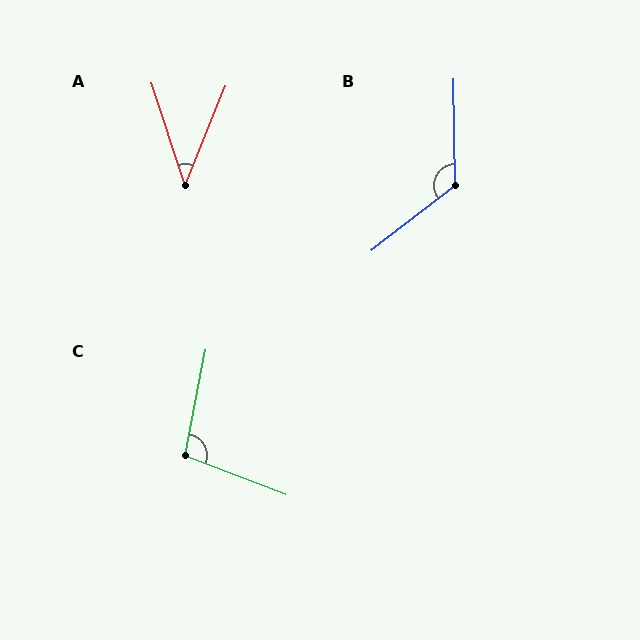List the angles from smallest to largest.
A (40°), C (100°), B (127°).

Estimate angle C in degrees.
Approximately 100 degrees.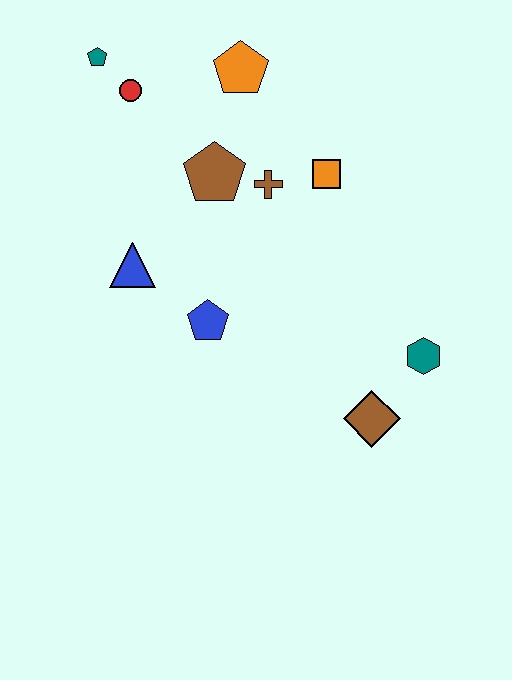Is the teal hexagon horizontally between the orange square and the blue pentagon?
No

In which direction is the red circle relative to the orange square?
The red circle is to the left of the orange square.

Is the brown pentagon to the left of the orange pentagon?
Yes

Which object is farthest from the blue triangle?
The teal hexagon is farthest from the blue triangle.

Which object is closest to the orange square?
The brown cross is closest to the orange square.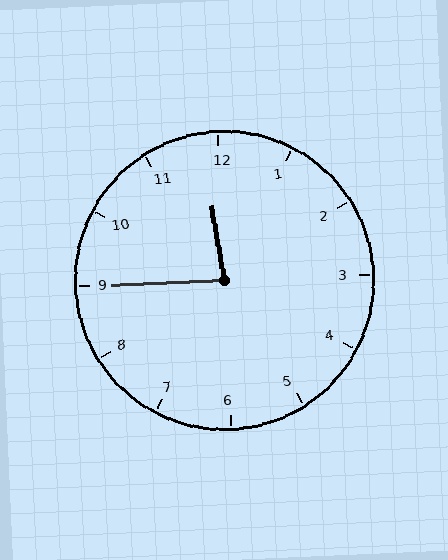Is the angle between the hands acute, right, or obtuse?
It is acute.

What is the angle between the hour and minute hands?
Approximately 82 degrees.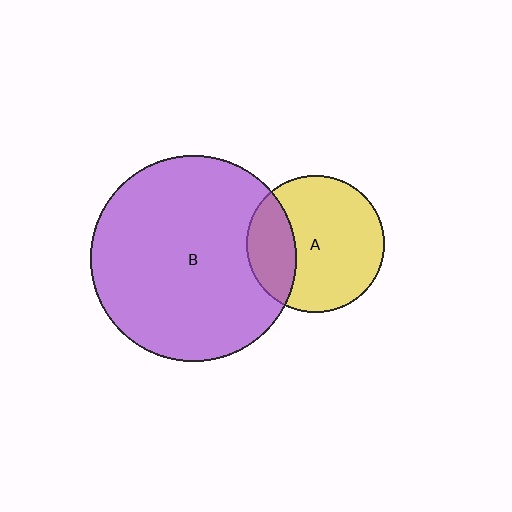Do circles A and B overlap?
Yes.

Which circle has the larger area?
Circle B (purple).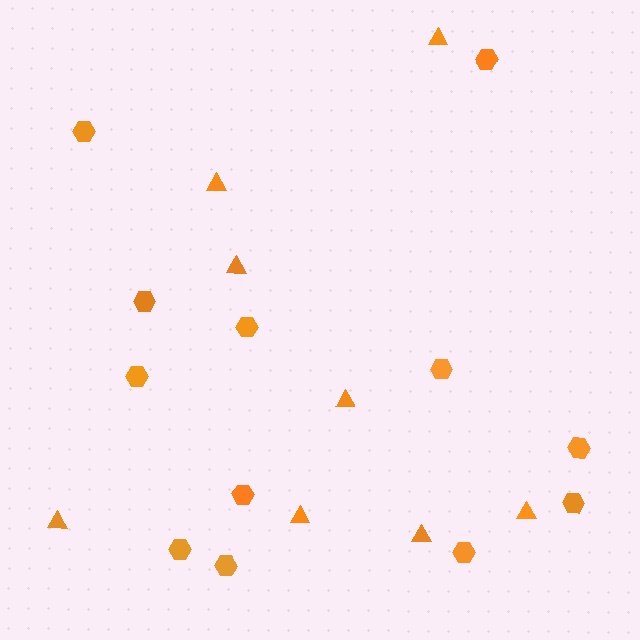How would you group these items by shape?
There are 2 groups: one group of triangles (8) and one group of hexagons (12).